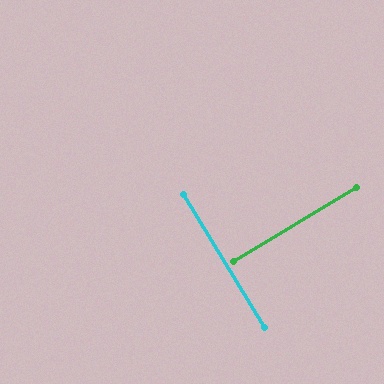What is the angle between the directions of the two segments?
Approximately 90 degrees.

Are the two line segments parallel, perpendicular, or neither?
Perpendicular — they meet at approximately 90°.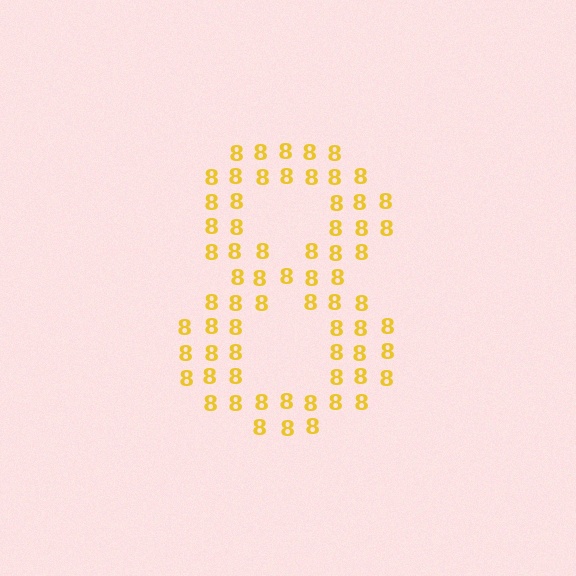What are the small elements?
The small elements are digit 8's.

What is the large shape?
The large shape is the digit 8.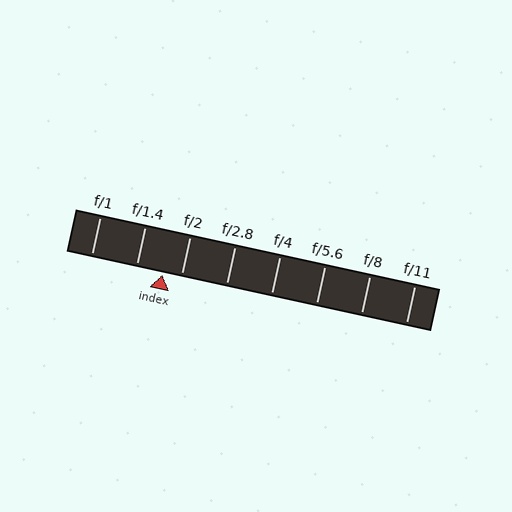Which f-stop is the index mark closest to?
The index mark is closest to f/2.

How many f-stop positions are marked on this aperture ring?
There are 8 f-stop positions marked.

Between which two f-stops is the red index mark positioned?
The index mark is between f/1.4 and f/2.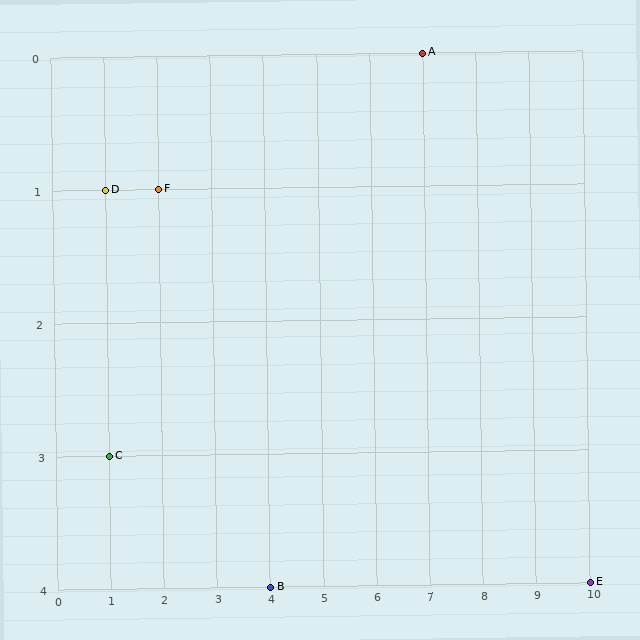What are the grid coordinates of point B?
Point B is at grid coordinates (4, 4).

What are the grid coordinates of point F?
Point F is at grid coordinates (2, 1).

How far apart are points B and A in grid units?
Points B and A are 3 columns and 4 rows apart (about 5.0 grid units diagonally).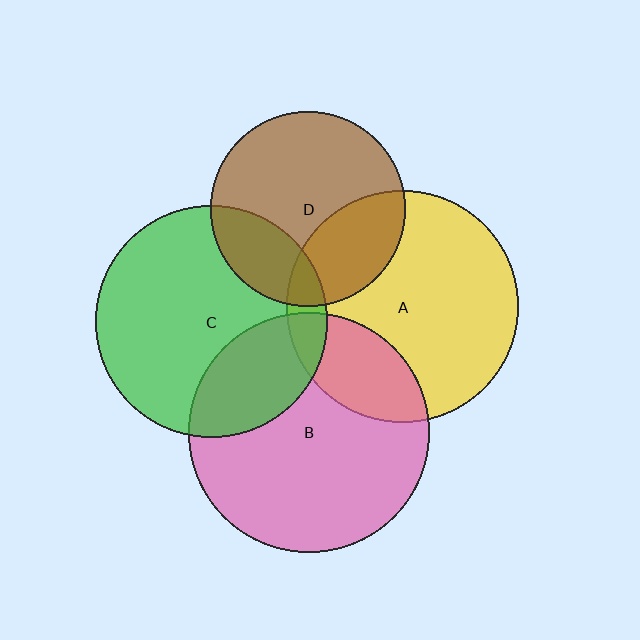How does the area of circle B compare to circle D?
Approximately 1.5 times.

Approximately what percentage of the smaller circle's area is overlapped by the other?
Approximately 25%.